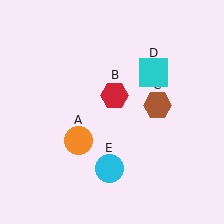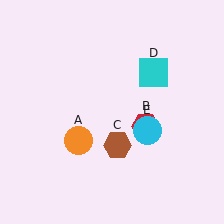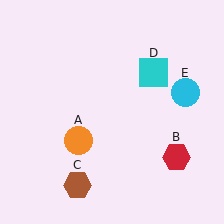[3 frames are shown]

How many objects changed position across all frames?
3 objects changed position: red hexagon (object B), brown hexagon (object C), cyan circle (object E).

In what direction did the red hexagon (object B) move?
The red hexagon (object B) moved down and to the right.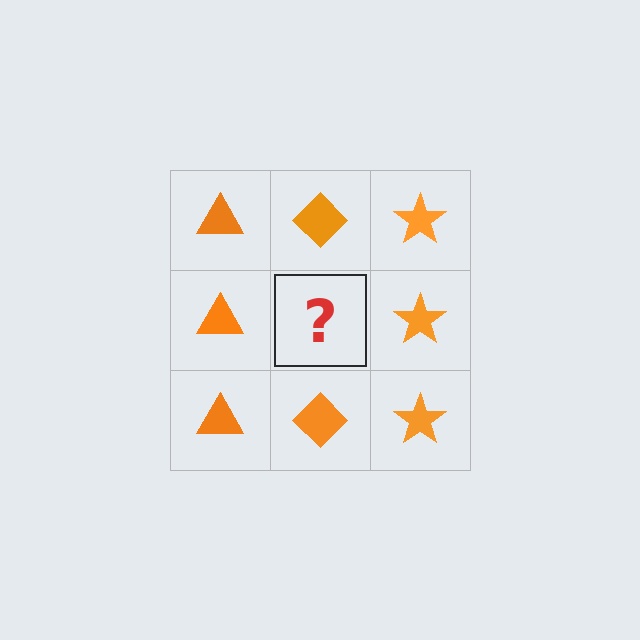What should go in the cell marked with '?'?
The missing cell should contain an orange diamond.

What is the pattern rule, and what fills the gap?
The rule is that each column has a consistent shape. The gap should be filled with an orange diamond.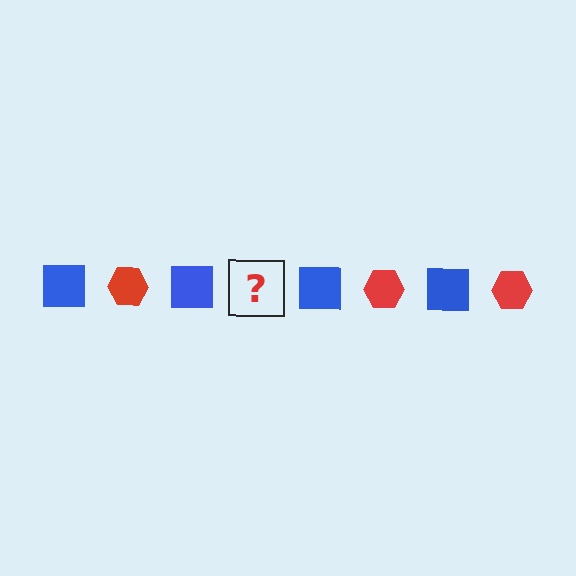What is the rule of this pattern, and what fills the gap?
The rule is that the pattern alternates between blue square and red hexagon. The gap should be filled with a red hexagon.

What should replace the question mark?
The question mark should be replaced with a red hexagon.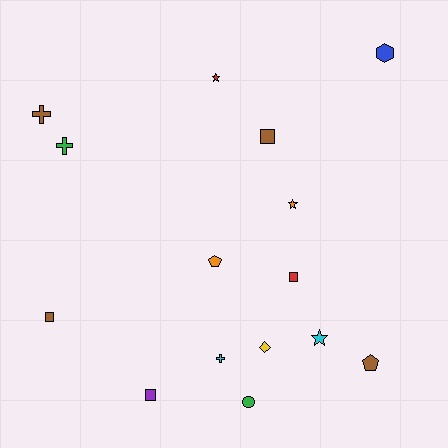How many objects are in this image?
There are 15 objects.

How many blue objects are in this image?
There is 1 blue object.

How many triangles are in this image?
There are no triangles.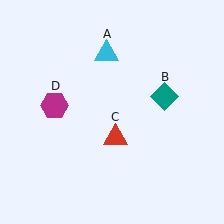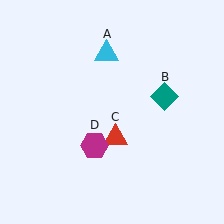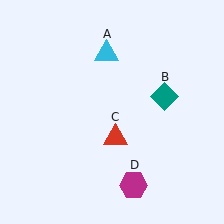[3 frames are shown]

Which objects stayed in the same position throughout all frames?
Cyan triangle (object A) and teal diamond (object B) and red triangle (object C) remained stationary.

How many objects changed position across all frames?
1 object changed position: magenta hexagon (object D).